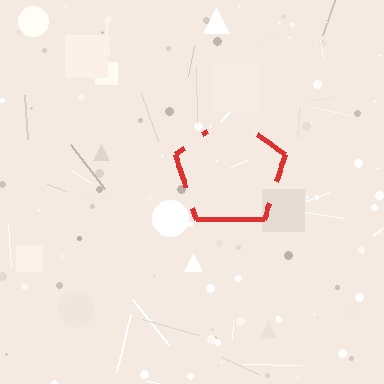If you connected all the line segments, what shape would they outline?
They would outline a pentagon.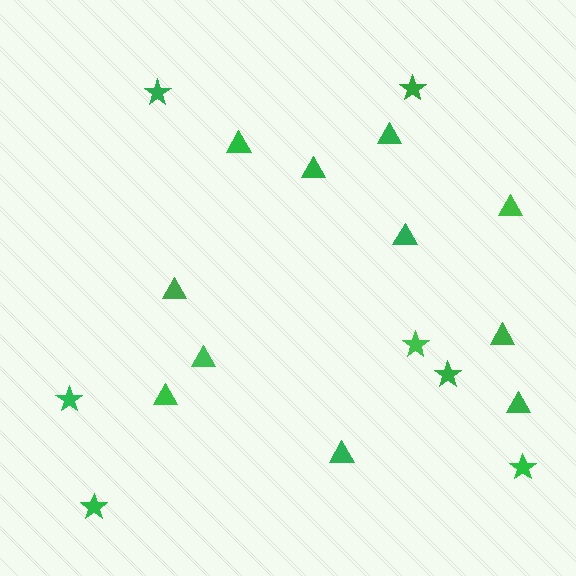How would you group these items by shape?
There are 2 groups: one group of triangles (11) and one group of stars (7).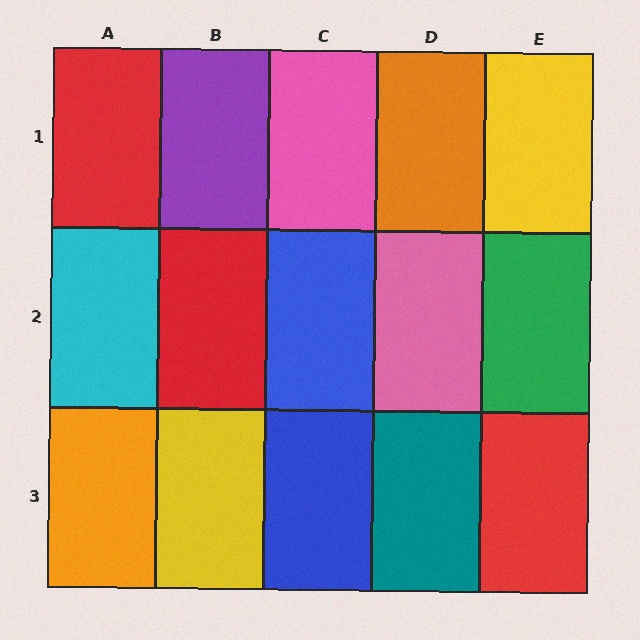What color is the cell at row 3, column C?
Blue.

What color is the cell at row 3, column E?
Red.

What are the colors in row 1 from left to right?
Red, purple, pink, orange, yellow.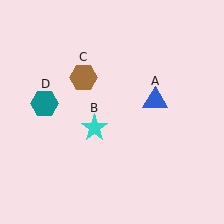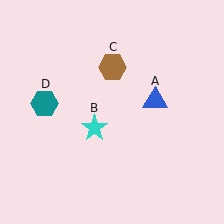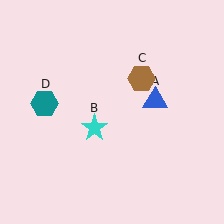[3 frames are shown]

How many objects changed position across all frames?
1 object changed position: brown hexagon (object C).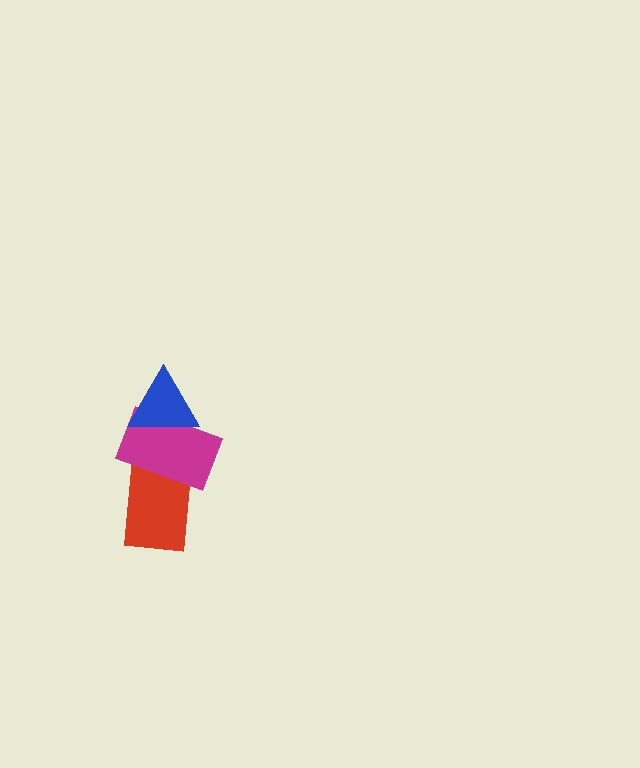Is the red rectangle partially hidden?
Yes, it is partially covered by another shape.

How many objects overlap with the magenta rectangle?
2 objects overlap with the magenta rectangle.